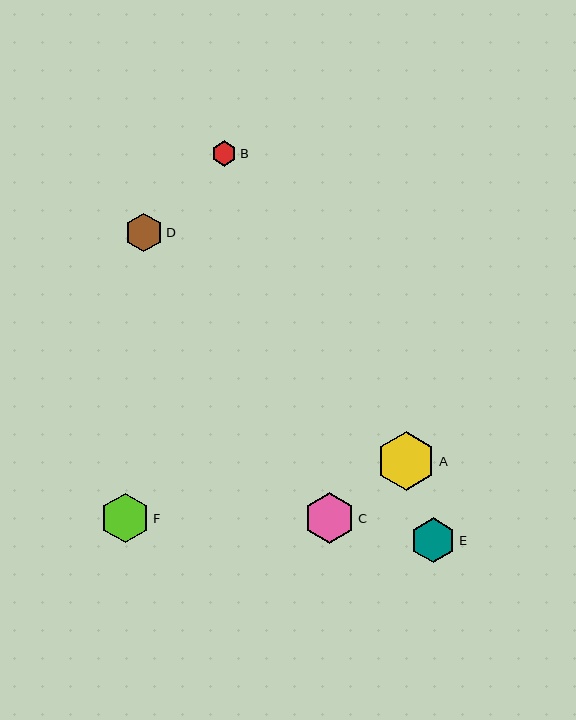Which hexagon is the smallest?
Hexagon B is the smallest with a size of approximately 25 pixels.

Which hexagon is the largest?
Hexagon A is the largest with a size of approximately 59 pixels.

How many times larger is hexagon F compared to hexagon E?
Hexagon F is approximately 1.1 times the size of hexagon E.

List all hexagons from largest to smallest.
From largest to smallest: A, C, F, E, D, B.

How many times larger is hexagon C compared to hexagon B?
Hexagon C is approximately 2.0 times the size of hexagon B.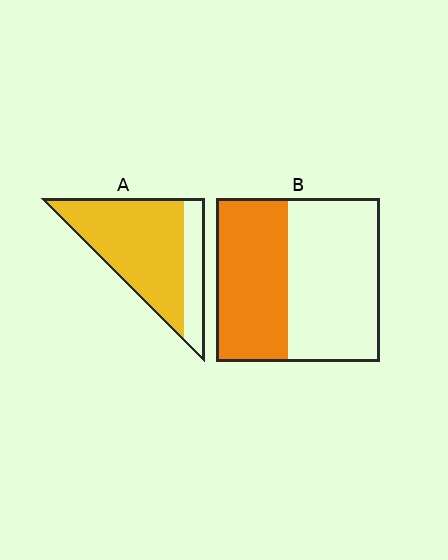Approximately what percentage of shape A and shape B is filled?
A is approximately 75% and B is approximately 45%.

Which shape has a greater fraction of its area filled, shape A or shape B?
Shape A.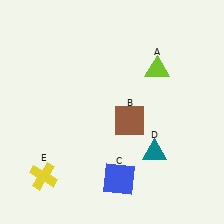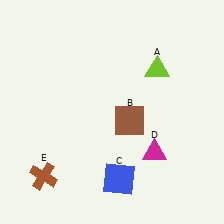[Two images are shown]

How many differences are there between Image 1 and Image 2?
There are 2 differences between the two images.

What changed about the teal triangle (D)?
In Image 1, D is teal. In Image 2, it changed to magenta.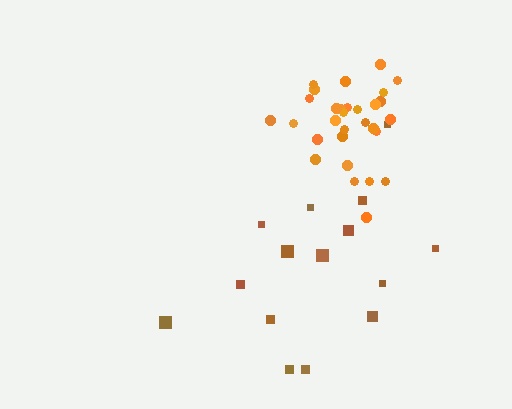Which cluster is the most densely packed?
Orange.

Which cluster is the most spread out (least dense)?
Brown.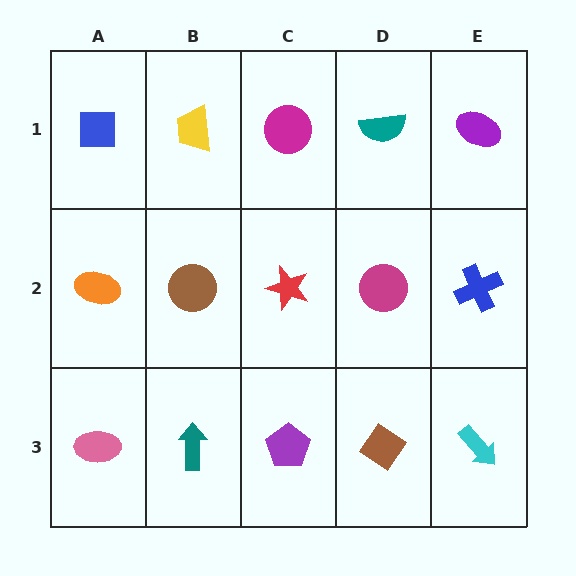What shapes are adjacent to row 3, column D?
A magenta circle (row 2, column D), a purple pentagon (row 3, column C), a cyan arrow (row 3, column E).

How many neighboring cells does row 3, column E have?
2.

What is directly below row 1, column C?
A red star.